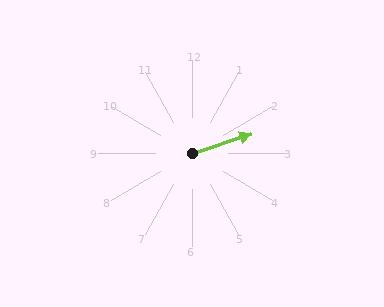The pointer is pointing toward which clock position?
Roughly 2 o'clock.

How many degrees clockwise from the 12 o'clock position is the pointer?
Approximately 71 degrees.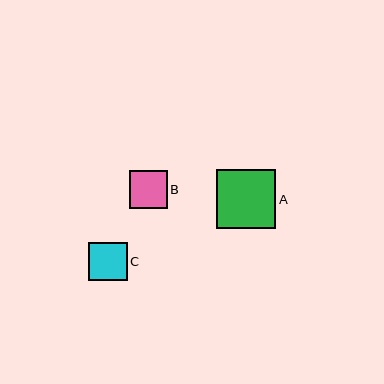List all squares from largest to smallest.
From largest to smallest: A, C, B.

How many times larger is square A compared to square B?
Square A is approximately 1.6 times the size of square B.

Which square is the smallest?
Square B is the smallest with a size of approximately 38 pixels.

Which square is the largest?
Square A is the largest with a size of approximately 59 pixels.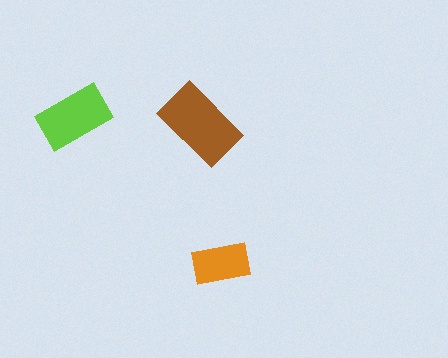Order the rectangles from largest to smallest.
the brown one, the lime one, the orange one.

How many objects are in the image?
There are 3 objects in the image.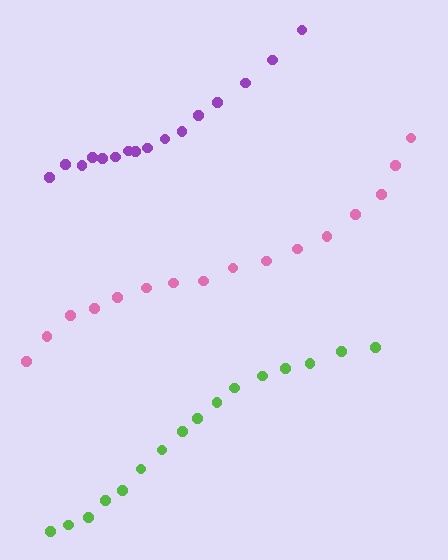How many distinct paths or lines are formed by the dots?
There are 3 distinct paths.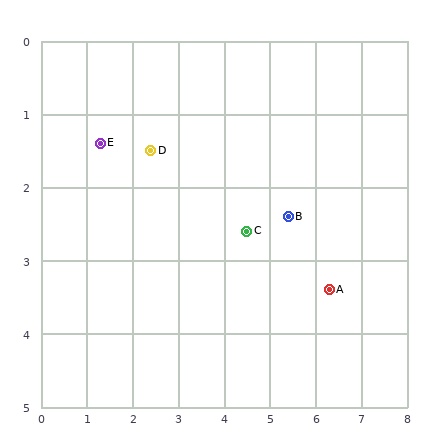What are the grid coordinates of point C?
Point C is at approximately (4.5, 2.6).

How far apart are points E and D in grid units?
Points E and D are about 1.1 grid units apart.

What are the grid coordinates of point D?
Point D is at approximately (2.4, 1.5).